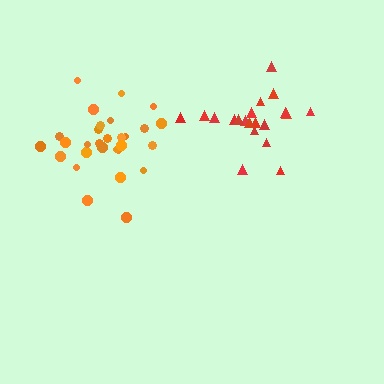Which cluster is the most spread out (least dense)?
Red.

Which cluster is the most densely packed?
Orange.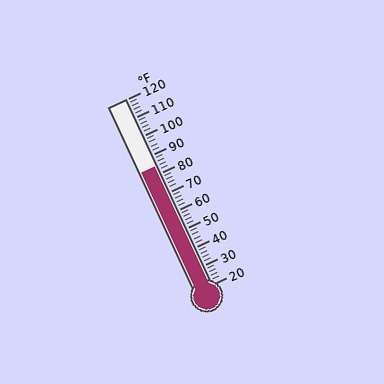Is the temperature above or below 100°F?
The temperature is below 100°F.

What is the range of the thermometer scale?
The thermometer scale ranges from 20°F to 120°F.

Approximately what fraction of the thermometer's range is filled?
The thermometer is filled to approximately 65% of its range.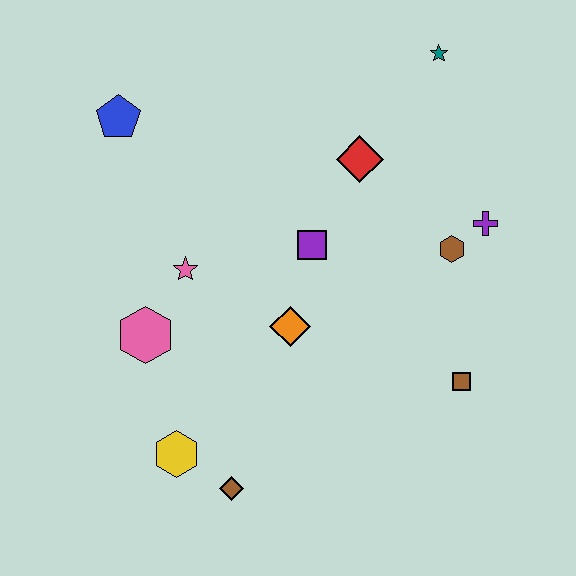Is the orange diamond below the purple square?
Yes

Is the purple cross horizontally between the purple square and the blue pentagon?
No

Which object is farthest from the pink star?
The teal star is farthest from the pink star.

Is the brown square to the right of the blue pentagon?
Yes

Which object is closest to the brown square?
The brown hexagon is closest to the brown square.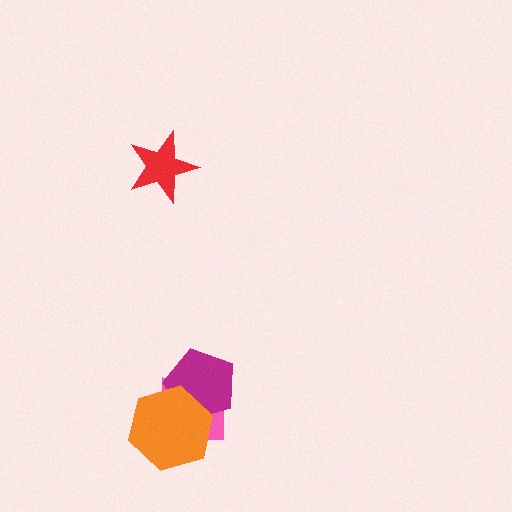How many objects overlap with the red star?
0 objects overlap with the red star.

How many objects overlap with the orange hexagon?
2 objects overlap with the orange hexagon.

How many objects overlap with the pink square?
2 objects overlap with the pink square.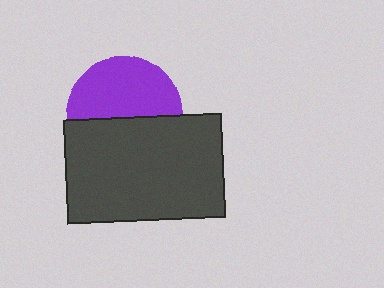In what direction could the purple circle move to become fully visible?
The purple circle could move up. That would shift it out from behind the dark gray rectangle entirely.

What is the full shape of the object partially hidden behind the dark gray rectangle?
The partially hidden object is a purple circle.